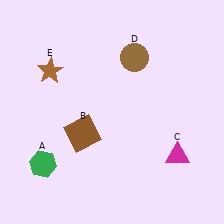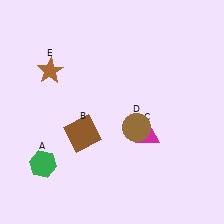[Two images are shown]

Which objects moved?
The objects that moved are: the magenta triangle (C), the brown circle (D).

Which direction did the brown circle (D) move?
The brown circle (D) moved down.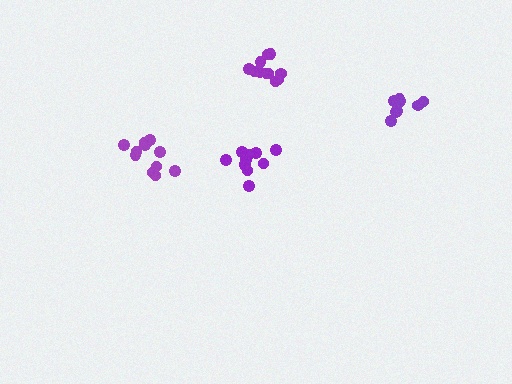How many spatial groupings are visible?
There are 4 spatial groupings.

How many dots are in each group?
Group 1: 8 dots, Group 2: 11 dots, Group 3: 11 dots, Group 4: 11 dots (41 total).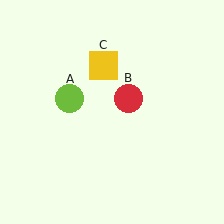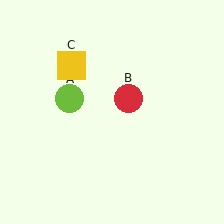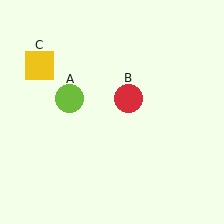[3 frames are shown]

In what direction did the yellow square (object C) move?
The yellow square (object C) moved left.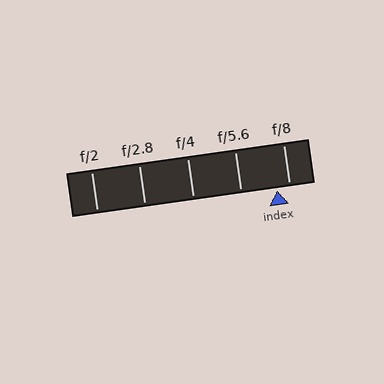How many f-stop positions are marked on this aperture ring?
There are 5 f-stop positions marked.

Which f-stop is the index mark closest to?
The index mark is closest to f/8.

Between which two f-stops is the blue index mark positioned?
The index mark is between f/5.6 and f/8.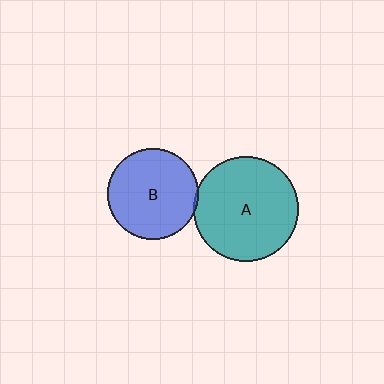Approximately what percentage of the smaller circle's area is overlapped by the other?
Approximately 5%.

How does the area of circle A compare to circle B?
Approximately 1.3 times.